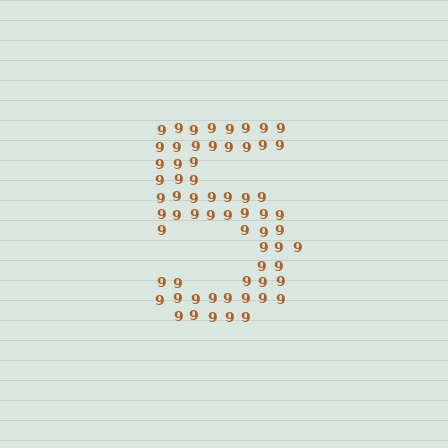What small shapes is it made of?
It is made of small digit 9's.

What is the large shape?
The large shape is the digit 5.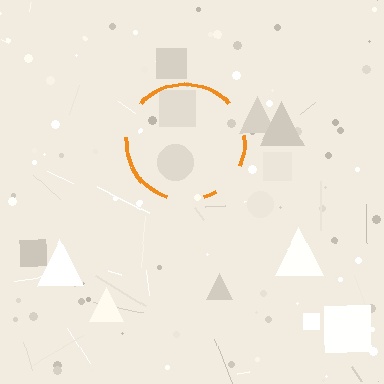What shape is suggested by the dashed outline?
The dashed outline suggests a circle.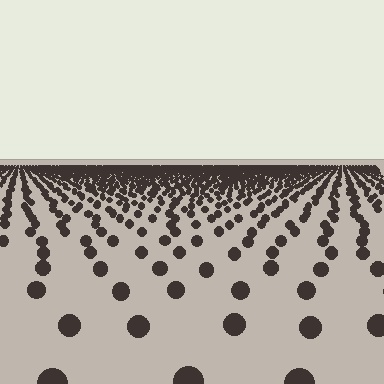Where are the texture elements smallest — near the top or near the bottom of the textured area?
Near the top.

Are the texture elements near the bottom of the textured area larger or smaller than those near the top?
Larger. Near the bottom, elements are closer to the viewer and appear at a bigger on-screen size.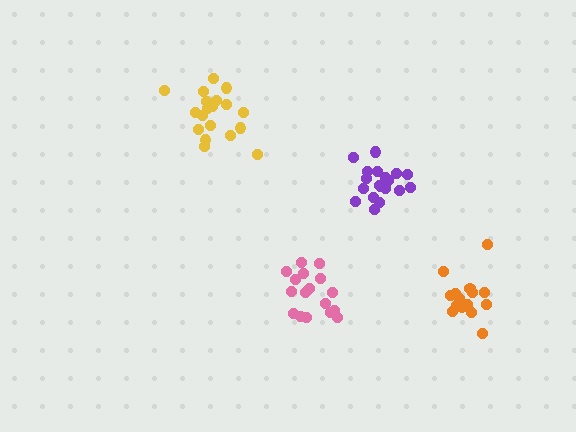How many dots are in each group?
Group 1: 17 dots, Group 2: 19 dots, Group 3: 15 dots, Group 4: 19 dots (70 total).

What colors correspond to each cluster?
The clusters are colored: pink, yellow, orange, purple.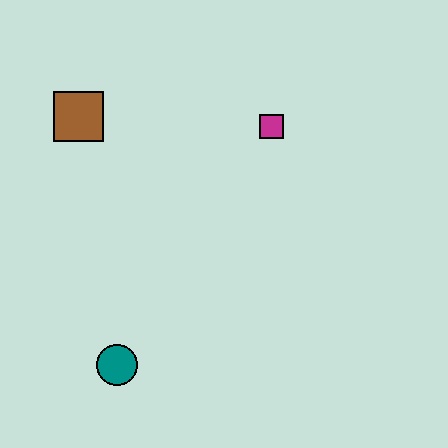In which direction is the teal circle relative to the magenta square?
The teal circle is below the magenta square.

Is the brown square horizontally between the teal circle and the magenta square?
No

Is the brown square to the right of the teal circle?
No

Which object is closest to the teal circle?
The brown square is closest to the teal circle.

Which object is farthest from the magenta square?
The teal circle is farthest from the magenta square.